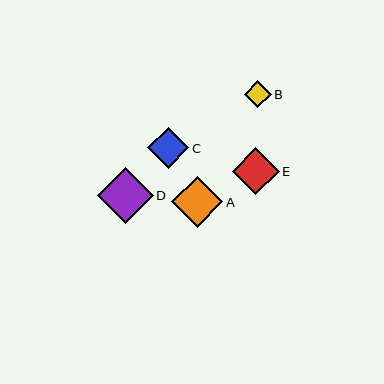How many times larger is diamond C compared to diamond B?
Diamond C is approximately 1.5 times the size of diamond B.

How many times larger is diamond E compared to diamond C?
Diamond E is approximately 1.1 times the size of diamond C.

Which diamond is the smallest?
Diamond B is the smallest with a size of approximately 27 pixels.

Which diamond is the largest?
Diamond D is the largest with a size of approximately 56 pixels.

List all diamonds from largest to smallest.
From largest to smallest: D, A, E, C, B.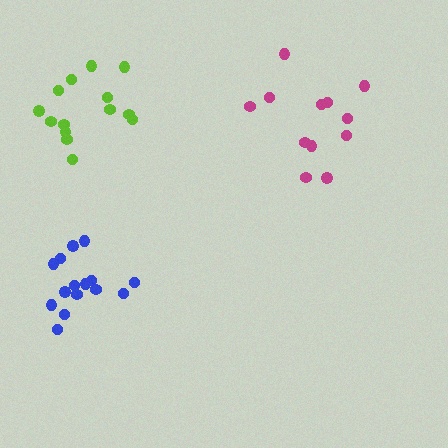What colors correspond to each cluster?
The clusters are colored: blue, magenta, lime.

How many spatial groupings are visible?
There are 3 spatial groupings.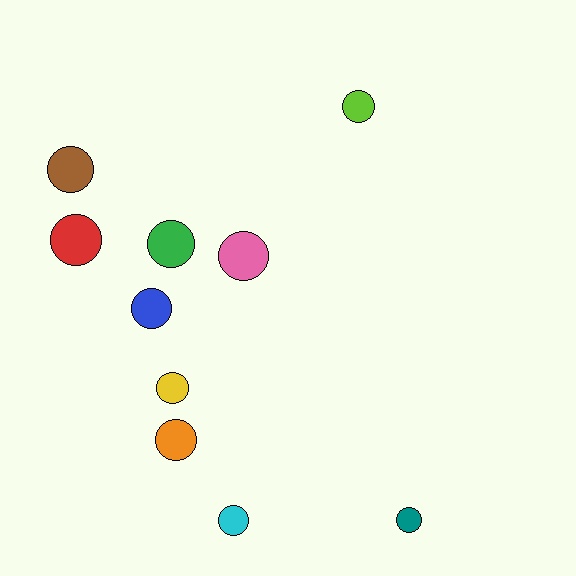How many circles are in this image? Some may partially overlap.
There are 10 circles.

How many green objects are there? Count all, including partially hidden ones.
There is 1 green object.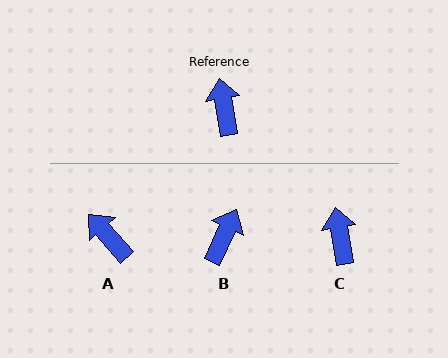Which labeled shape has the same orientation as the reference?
C.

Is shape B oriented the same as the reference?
No, it is off by about 34 degrees.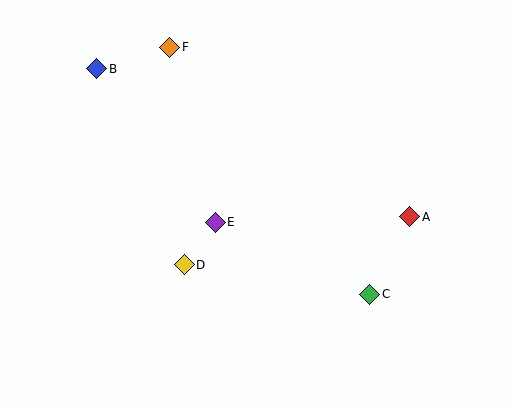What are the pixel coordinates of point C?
Point C is at (370, 294).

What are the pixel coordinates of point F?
Point F is at (170, 47).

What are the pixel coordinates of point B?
Point B is at (97, 69).